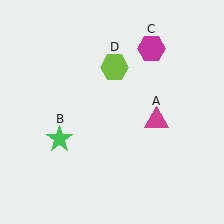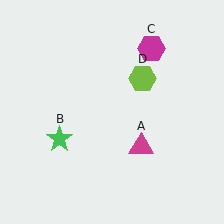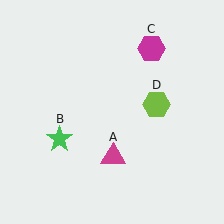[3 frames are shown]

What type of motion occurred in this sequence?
The magenta triangle (object A), lime hexagon (object D) rotated clockwise around the center of the scene.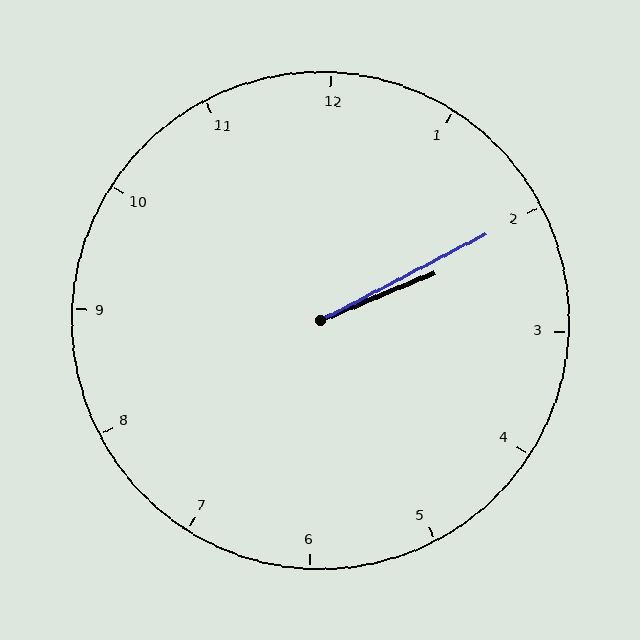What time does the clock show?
2:10.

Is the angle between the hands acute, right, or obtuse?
It is acute.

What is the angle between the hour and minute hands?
Approximately 5 degrees.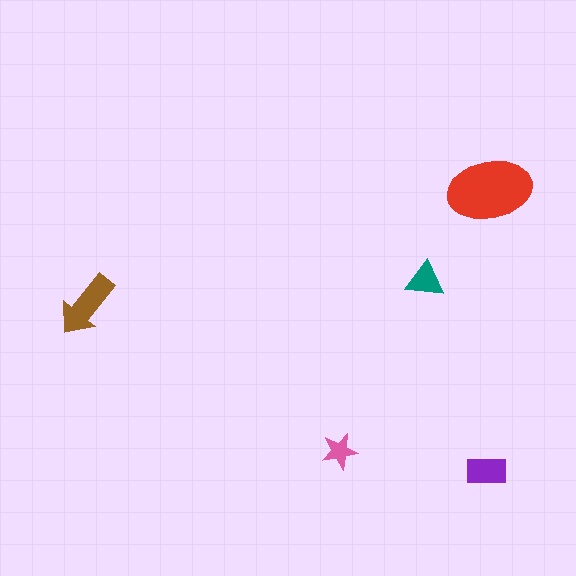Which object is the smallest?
The pink star.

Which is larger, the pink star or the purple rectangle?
The purple rectangle.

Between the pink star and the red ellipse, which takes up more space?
The red ellipse.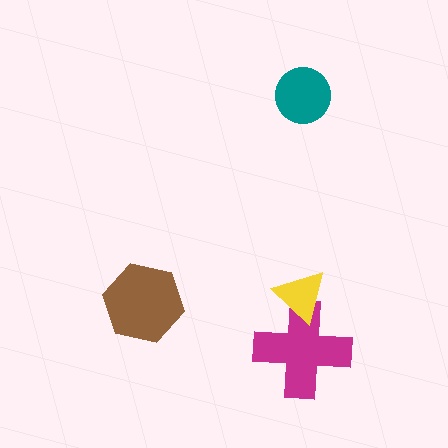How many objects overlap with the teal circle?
0 objects overlap with the teal circle.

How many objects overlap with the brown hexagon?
0 objects overlap with the brown hexagon.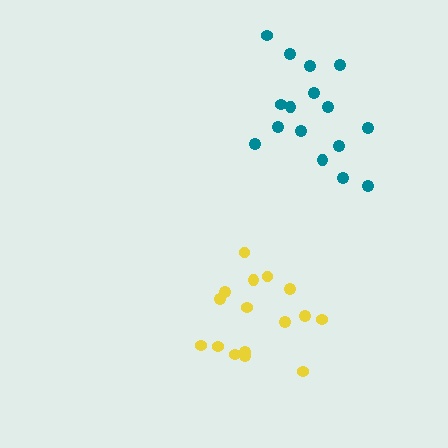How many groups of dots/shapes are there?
There are 2 groups.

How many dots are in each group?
Group 1: 16 dots, Group 2: 16 dots (32 total).